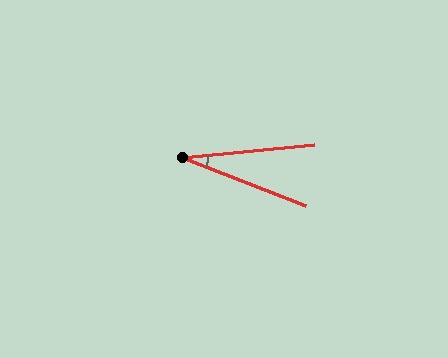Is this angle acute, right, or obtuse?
It is acute.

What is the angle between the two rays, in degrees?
Approximately 27 degrees.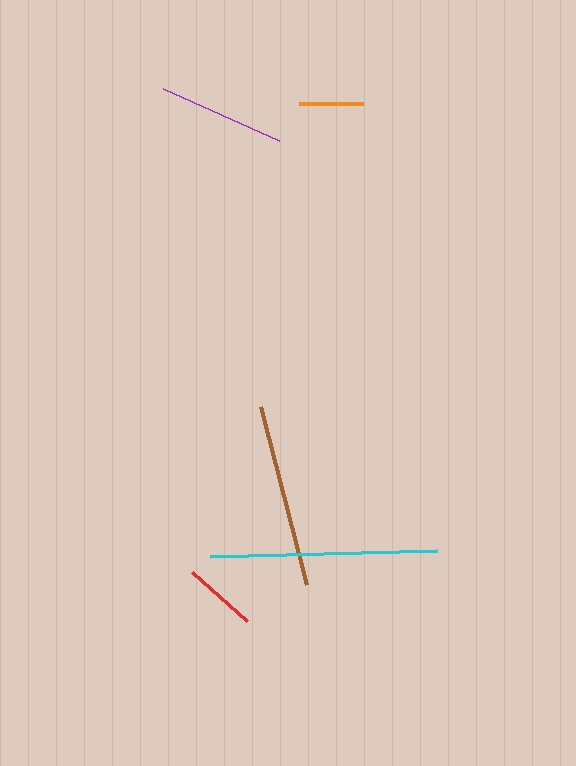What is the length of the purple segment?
The purple segment is approximately 127 pixels long.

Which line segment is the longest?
The cyan line is the longest at approximately 227 pixels.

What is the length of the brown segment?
The brown segment is approximately 183 pixels long.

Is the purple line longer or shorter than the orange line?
The purple line is longer than the orange line.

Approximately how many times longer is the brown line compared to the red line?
The brown line is approximately 2.5 times the length of the red line.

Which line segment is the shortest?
The orange line is the shortest at approximately 64 pixels.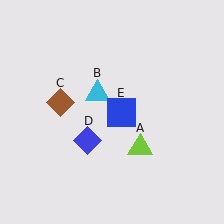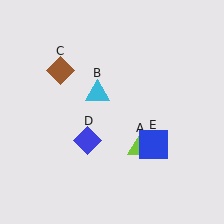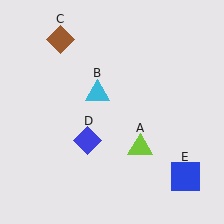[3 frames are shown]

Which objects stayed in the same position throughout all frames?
Lime triangle (object A) and cyan triangle (object B) and blue diamond (object D) remained stationary.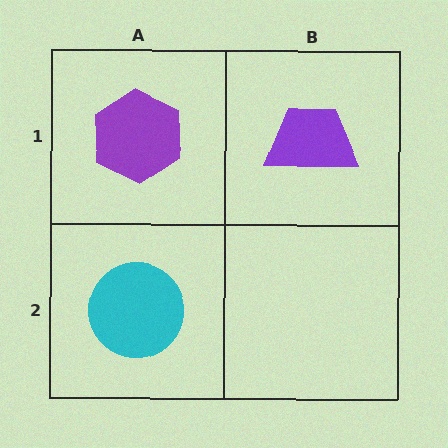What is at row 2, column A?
A cyan circle.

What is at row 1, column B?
A purple trapezoid.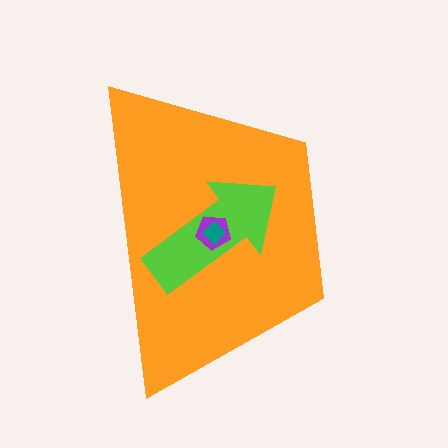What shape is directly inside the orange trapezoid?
The lime arrow.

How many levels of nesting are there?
4.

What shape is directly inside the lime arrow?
The purple pentagon.